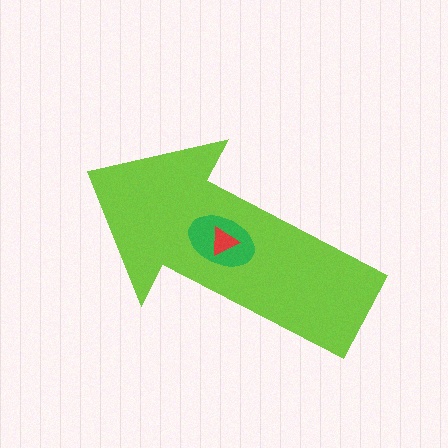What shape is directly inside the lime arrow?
The green ellipse.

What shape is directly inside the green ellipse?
The red triangle.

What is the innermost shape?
The red triangle.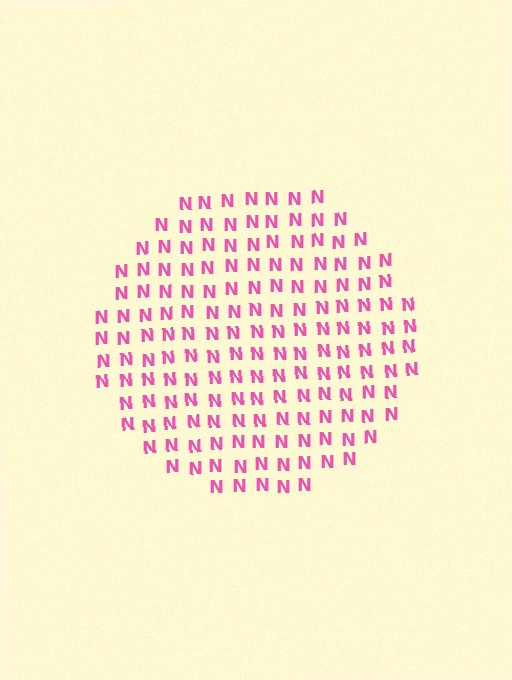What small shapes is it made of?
It is made of small letter N's.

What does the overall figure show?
The overall figure shows a circle.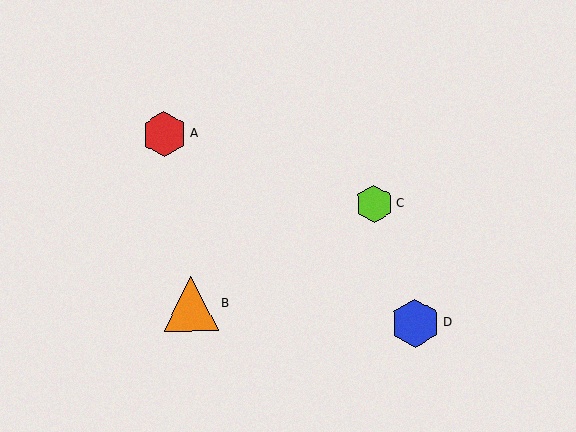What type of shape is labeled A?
Shape A is a red hexagon.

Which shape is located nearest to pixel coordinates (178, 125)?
The red hexagon (labeled A) at (164, 134) is nearest to that location.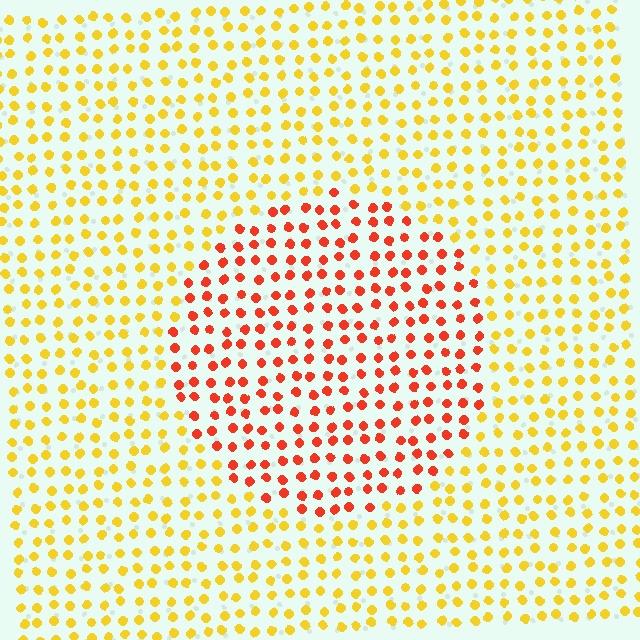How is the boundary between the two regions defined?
The boundary is defined purely by a slight shift in hue (about 45 degrees). Spacing, size, and orientation are identical on both sides.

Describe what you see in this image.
The image is filled with small yellow elements in a uniform arrangement. A circle-shaped region is visible where the elements are tinted to a slightly different hue, forming a subtle color boundary.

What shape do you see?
I see a circle.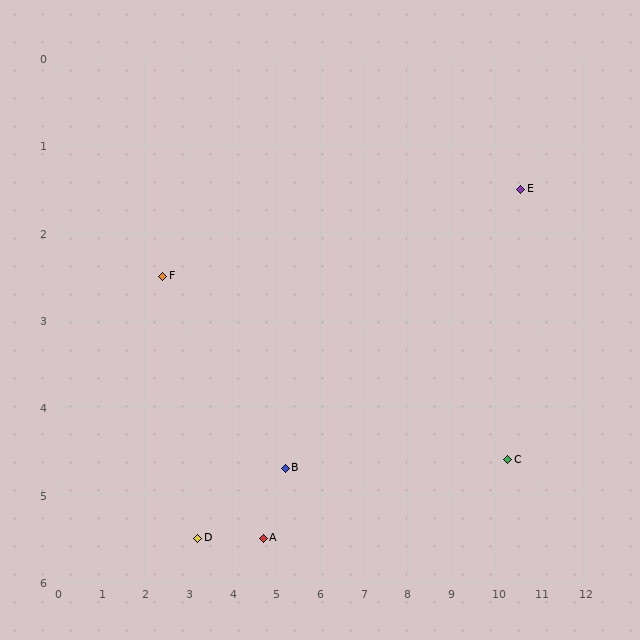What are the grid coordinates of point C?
Point C is at approximately (10.3, 4.6).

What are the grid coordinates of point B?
Point B is at approximately (5.2, 4.7).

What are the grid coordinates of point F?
Point F is at approximately (2.4, 2.5).